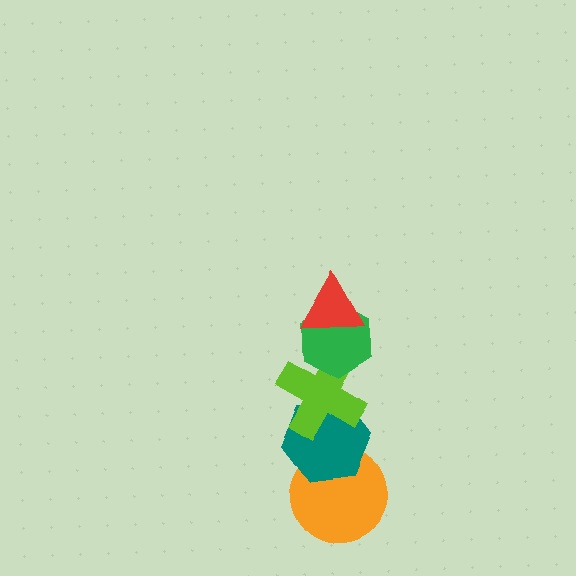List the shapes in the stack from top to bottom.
From top to bottom: the red triangle, the green hexagon, the lime cross, the teal hexagon, the orange circle.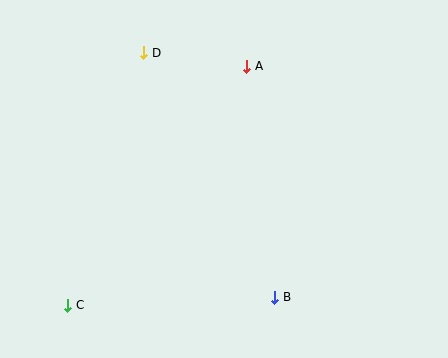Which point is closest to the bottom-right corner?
Point B is closest to the bottom-right corner.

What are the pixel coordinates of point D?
Point D is at (144, 53).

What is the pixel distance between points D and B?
The distance between D and B is 277 pixels.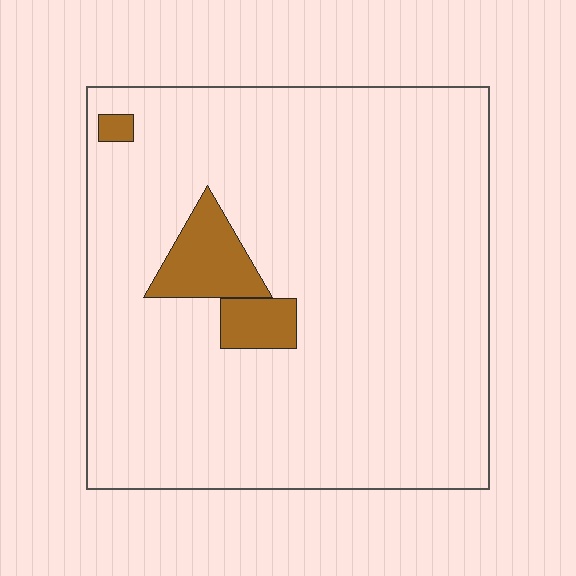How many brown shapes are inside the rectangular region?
3.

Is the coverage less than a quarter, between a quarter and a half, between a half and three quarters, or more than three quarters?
Less than a quarter.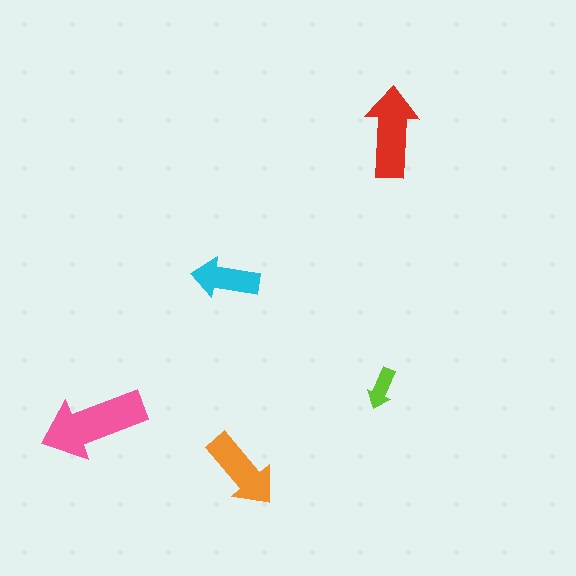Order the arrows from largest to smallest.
the pink one, the red one, the orange one, the cyan one, the lime one.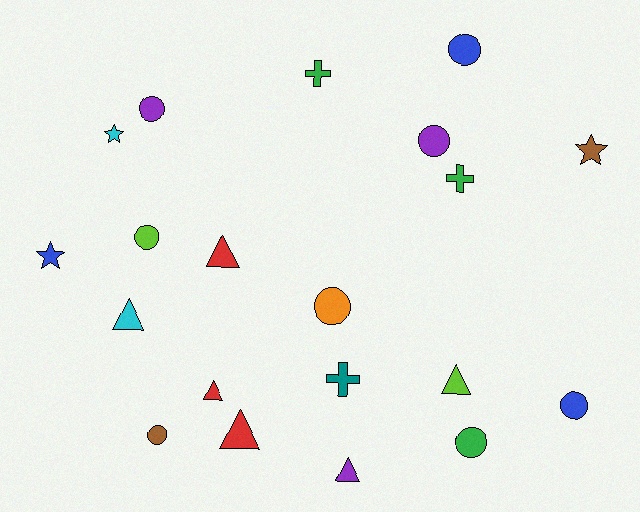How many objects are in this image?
There are 20 objects.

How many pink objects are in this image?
There are no pink objects.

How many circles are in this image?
There are 8 circles.